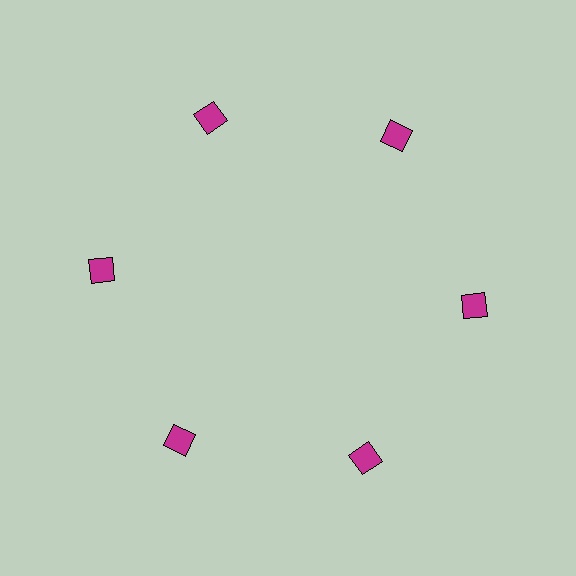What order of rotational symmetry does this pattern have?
This pattern has 6-fold rotational symmetry.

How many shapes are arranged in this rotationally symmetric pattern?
There are 6 shapes, arranged in 6 groups of 1.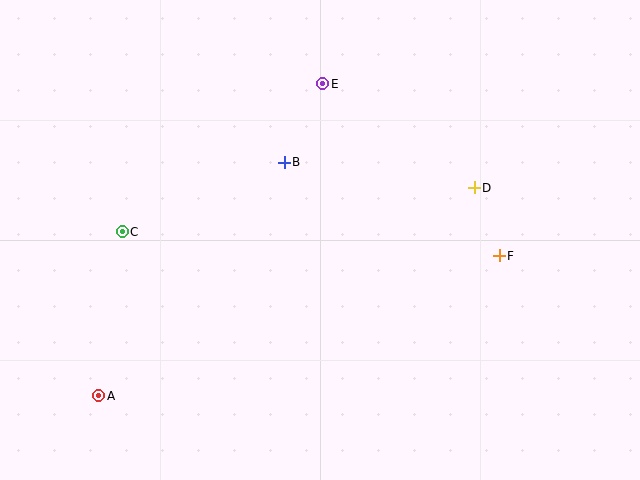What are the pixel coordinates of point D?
Point D is at (474, 188).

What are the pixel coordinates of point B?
Point B is at (284, 162).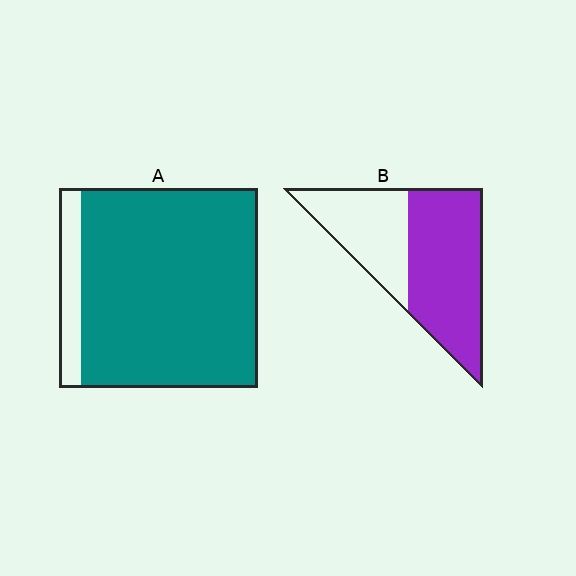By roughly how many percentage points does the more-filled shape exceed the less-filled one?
By roughly 30 percentage points (A over B).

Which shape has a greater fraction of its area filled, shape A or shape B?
Shape A.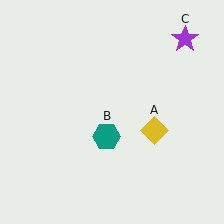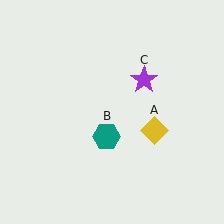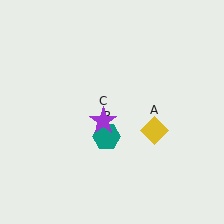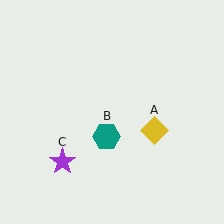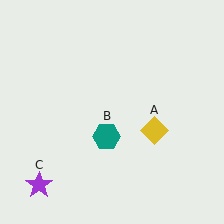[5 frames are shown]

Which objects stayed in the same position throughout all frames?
Yellow diamond (object A) and teal hexagon (object B) remained stationary.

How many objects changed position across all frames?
1 object changed position: purple star (object C).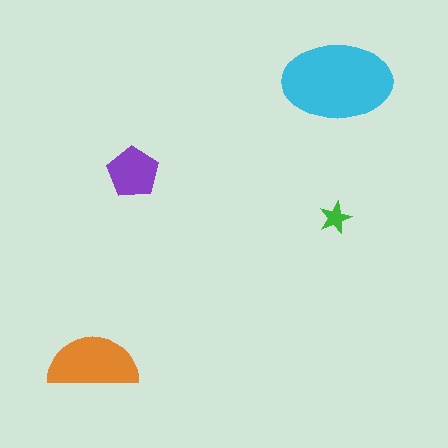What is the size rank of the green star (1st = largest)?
4th.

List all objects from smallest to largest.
The green star, the purple pentagon, the orange semicircle, the cyan ellipse.